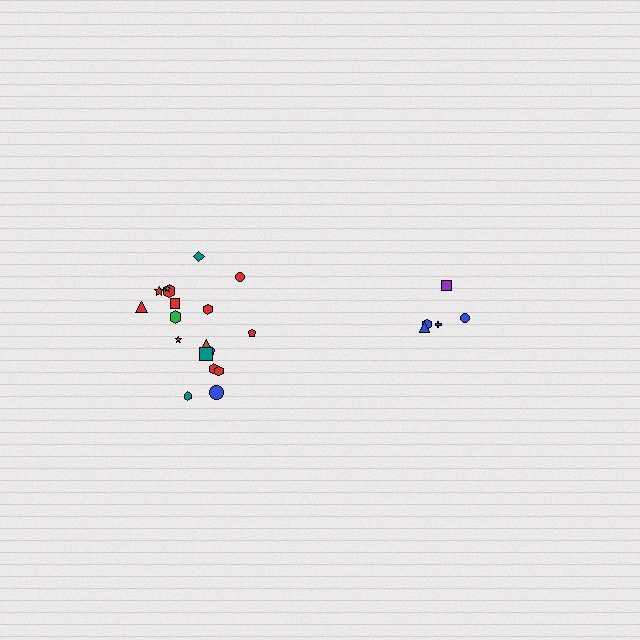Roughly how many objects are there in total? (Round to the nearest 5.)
Roughly 25 objects in total.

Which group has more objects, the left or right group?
The left group.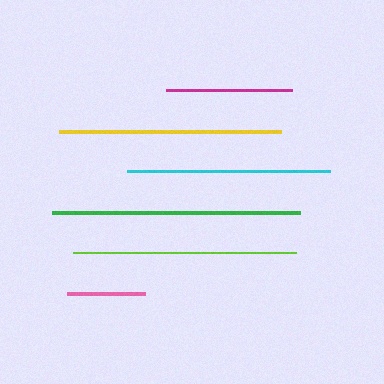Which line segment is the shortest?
The pink line is the shortest at approximately 78 pixels.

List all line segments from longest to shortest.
From longest to shortest: green, lime, yellow, cyan, magenta, pink.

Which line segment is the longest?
The green line is the longest at approximately 249 pixels.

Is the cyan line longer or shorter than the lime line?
The lime line is longer than the cyan line.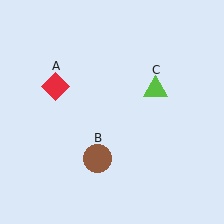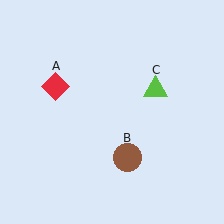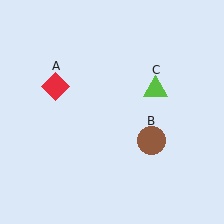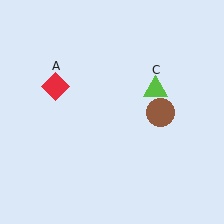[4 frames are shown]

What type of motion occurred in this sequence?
The brown circle (object B) rotated counterclockwise around the center of the scene.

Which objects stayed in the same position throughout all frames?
Red diamond (object A) and lime triangle (object C) remained stationary.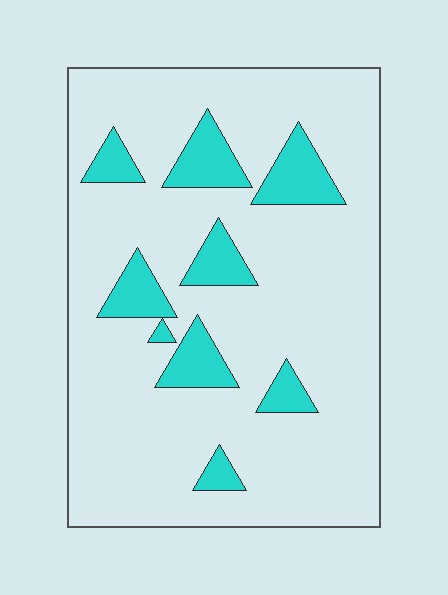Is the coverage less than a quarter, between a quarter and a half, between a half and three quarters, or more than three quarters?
Less than a quarter.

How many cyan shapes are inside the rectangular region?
9.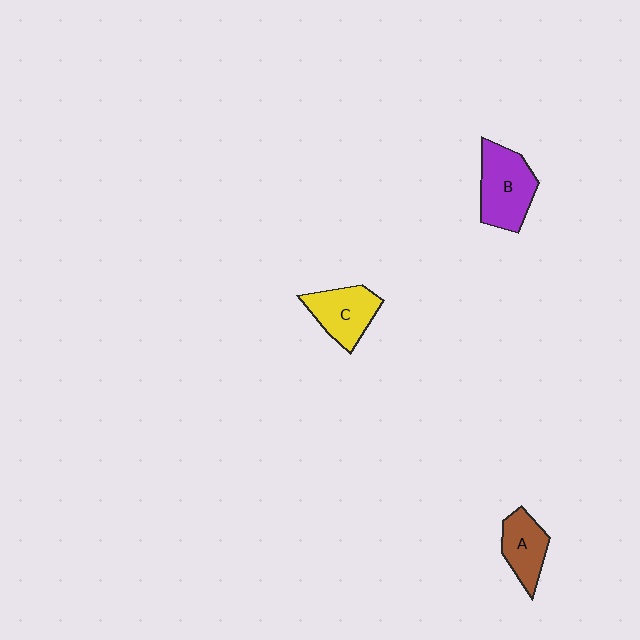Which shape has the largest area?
Shape B (purple).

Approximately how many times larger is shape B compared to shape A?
Approximately 1.5 times.